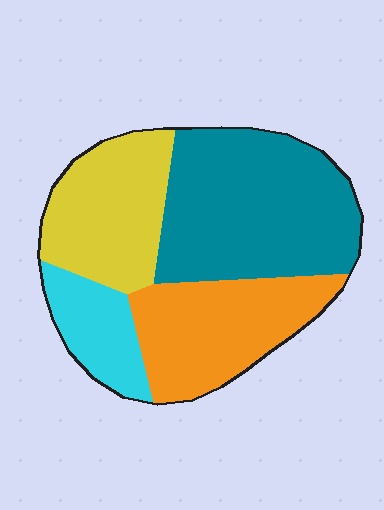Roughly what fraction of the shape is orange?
Orange takes up about one quarter (1/4) of the shape.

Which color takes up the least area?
Cyan, at roughly 10%.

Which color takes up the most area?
Teal, at roughly 40%.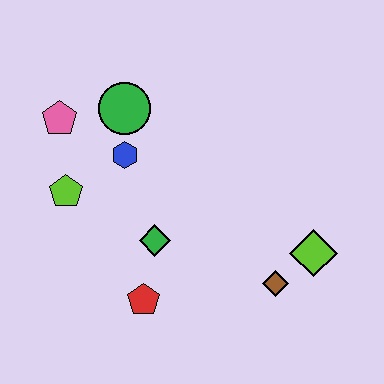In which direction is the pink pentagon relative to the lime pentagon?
The pink pentagon is above the lime pentagon.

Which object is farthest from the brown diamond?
The pink pentagon is farthest from the brown diamond.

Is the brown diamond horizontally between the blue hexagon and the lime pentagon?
No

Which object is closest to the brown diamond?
The lime diamond is closest to the brown diamond.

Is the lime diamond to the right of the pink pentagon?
Yes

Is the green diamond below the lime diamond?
No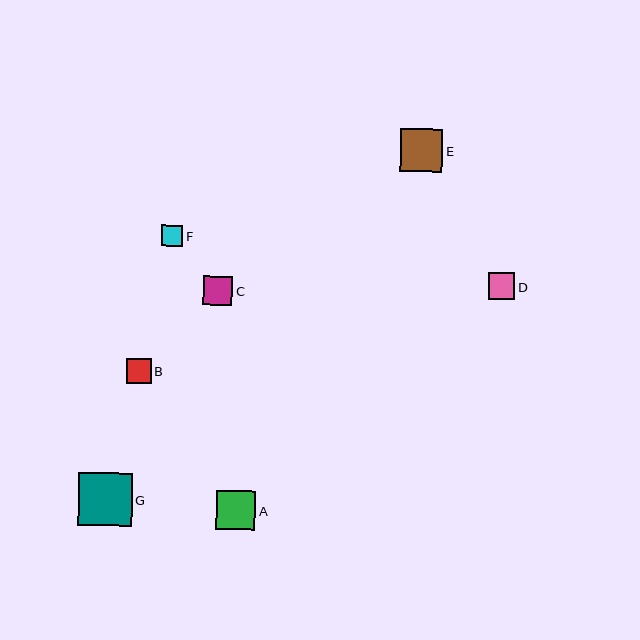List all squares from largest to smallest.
From largest to smallest: G, E, A, C, D, B, F.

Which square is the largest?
Square G is the largest with a size of approximately 53 pixels.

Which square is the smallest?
Square F is the smallest with a size of approximately 21 pixels.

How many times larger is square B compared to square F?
Square B is approximately 1.2 times the size of square F.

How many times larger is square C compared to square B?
Square C is approximately 1.2 times the size of square B.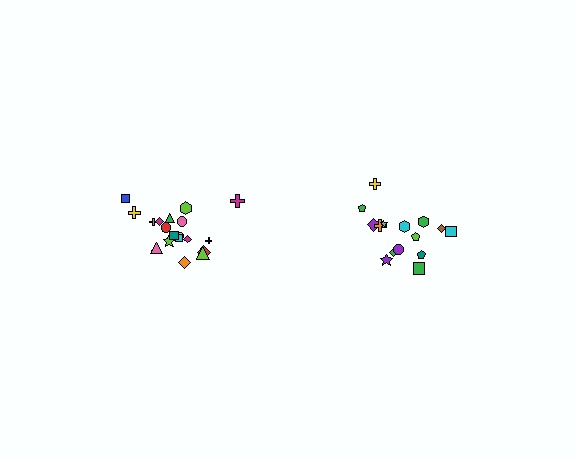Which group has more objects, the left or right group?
The left group.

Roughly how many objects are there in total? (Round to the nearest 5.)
Roughly 35 objects in total.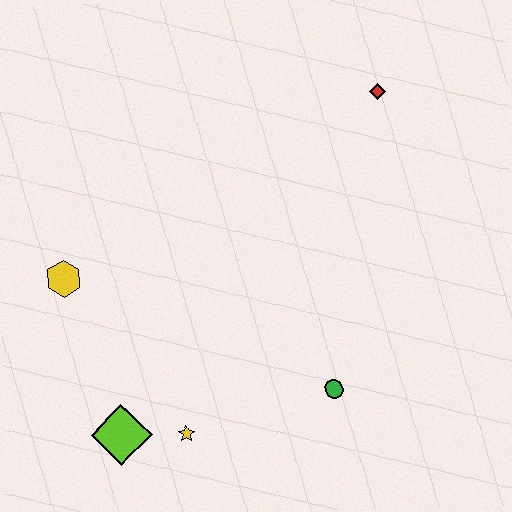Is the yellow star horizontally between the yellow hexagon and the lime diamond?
No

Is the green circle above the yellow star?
Yes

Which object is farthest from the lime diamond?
The red diamond is farthest from the lime diamond.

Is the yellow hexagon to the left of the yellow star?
Yes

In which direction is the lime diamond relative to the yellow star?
The lime diamond is to the left of the yellow star.